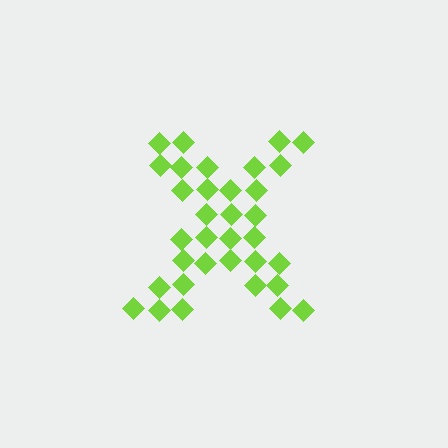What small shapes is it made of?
It is made of small diamonds.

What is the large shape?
The large shape is the letter X.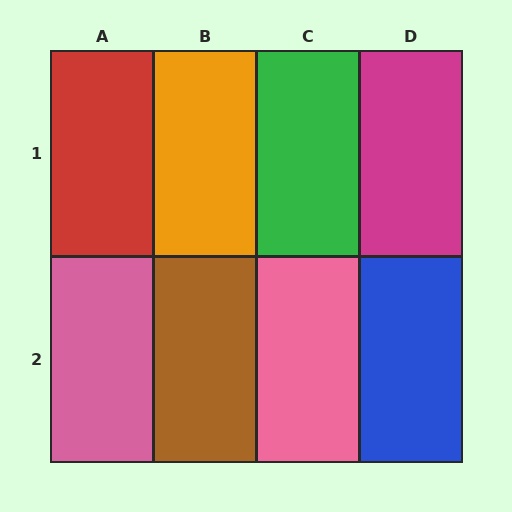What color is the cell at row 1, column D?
Magenta.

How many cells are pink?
2 cells are pink.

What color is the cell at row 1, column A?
Red.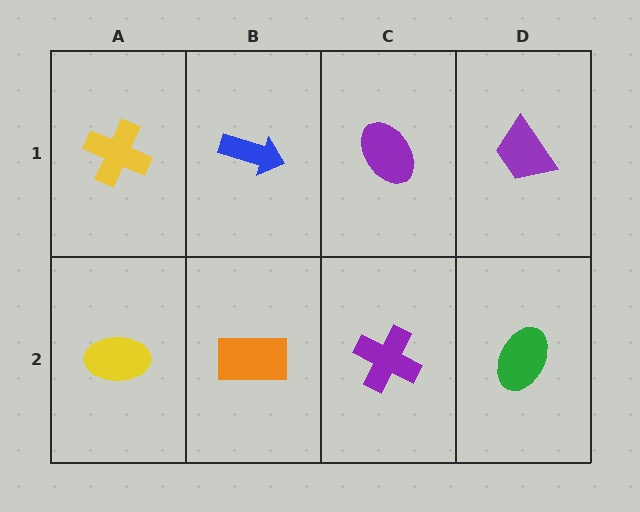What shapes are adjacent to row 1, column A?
A yellow ellipse (row 2, column A), a blue arrow (row 1, column B).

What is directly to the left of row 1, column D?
A purple ellipse.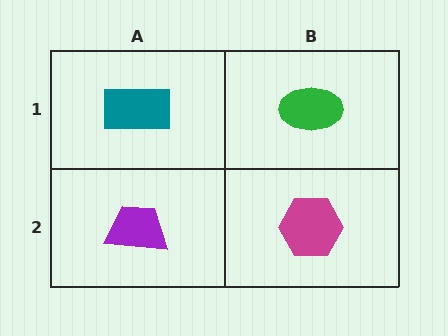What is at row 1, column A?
A teal rectangle.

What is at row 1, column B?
A green ellipse.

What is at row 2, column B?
A magenta hexagon.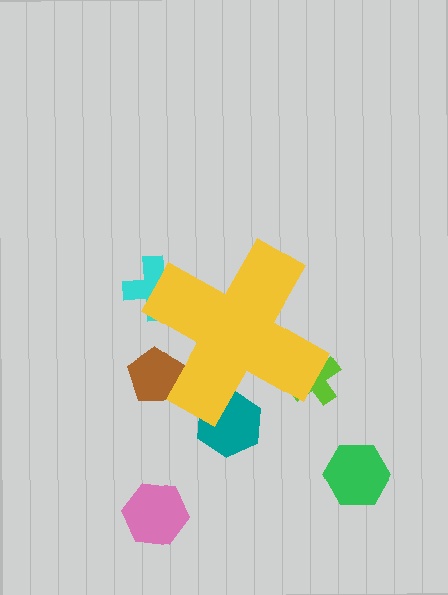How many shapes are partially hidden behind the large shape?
4 shapes are partially hidden.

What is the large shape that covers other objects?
A yellow cross.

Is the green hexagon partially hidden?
No, the green hexagon is fully visible.